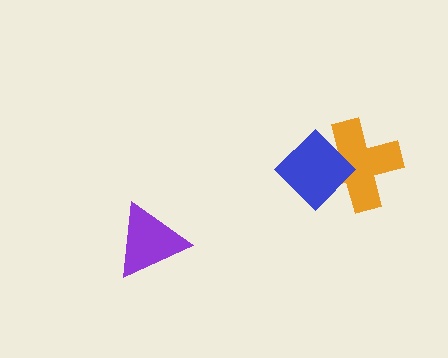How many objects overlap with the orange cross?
1 object overlaps with the orange cross.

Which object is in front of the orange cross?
The blue diamond is in front of the orange cross.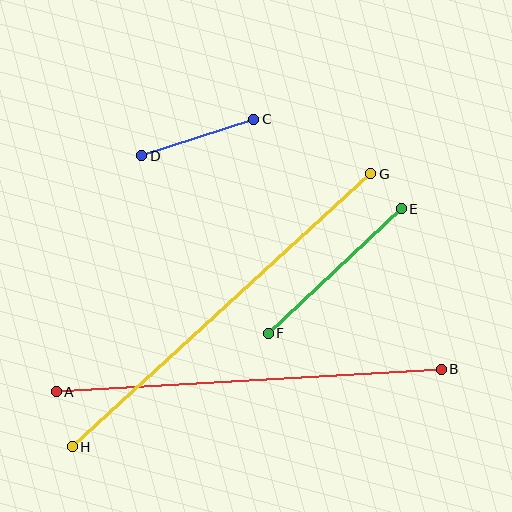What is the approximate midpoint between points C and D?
The midpoint is at approximately (198, 137) pixels.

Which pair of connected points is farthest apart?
Points G and H are farthest apart.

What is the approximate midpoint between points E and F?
The midpoint is at approximately (335, 271) pixels.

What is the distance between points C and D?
The distance is approximately 118 pixels.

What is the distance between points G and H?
The distance is approximately 404 pixels.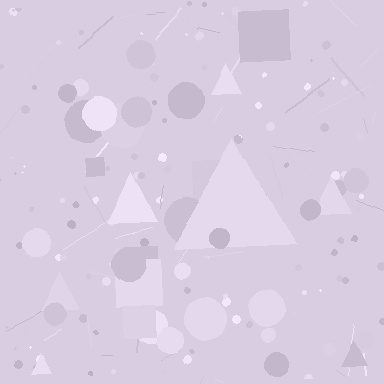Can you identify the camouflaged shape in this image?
The camouflaged shape is a triangle.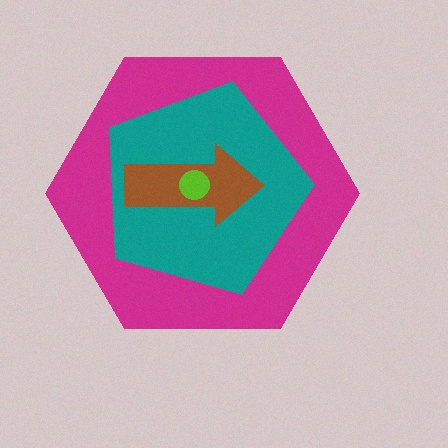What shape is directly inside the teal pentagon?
The brown arrow.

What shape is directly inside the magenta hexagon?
The teal pentagon.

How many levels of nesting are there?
4.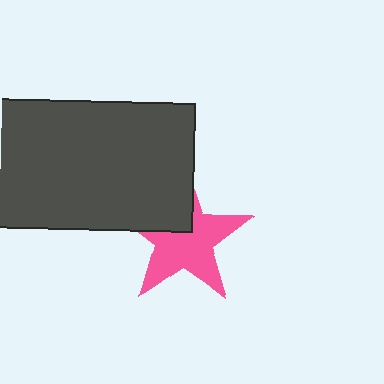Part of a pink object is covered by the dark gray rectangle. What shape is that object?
It is a star.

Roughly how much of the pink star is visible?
Most of it is visible (roughly 68%).